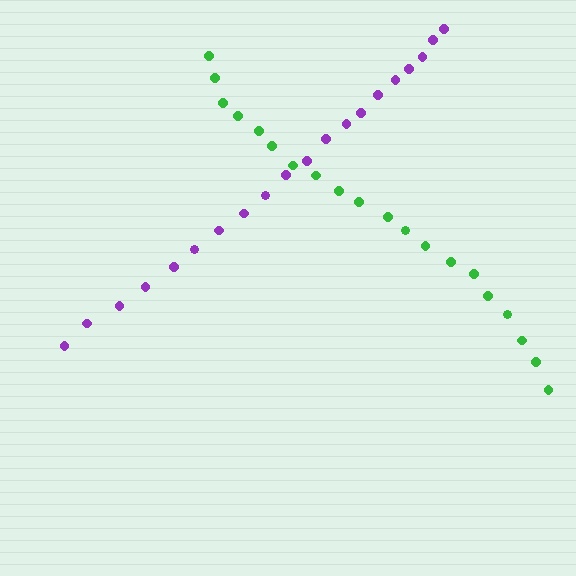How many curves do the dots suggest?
There are 2 distinct paths.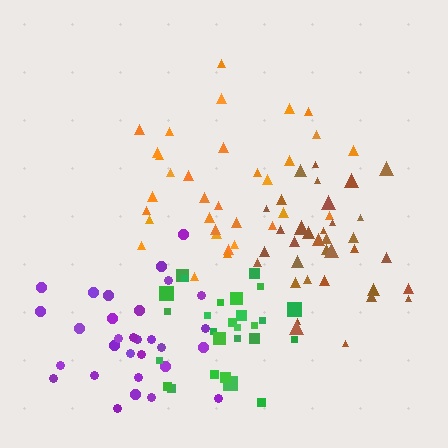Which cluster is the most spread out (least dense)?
Orange.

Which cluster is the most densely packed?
Green.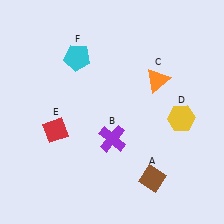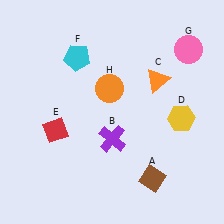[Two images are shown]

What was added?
A pink circle (G), an orange circle (H) were added in Image 2.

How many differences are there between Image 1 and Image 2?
There are 2 differences between the two images.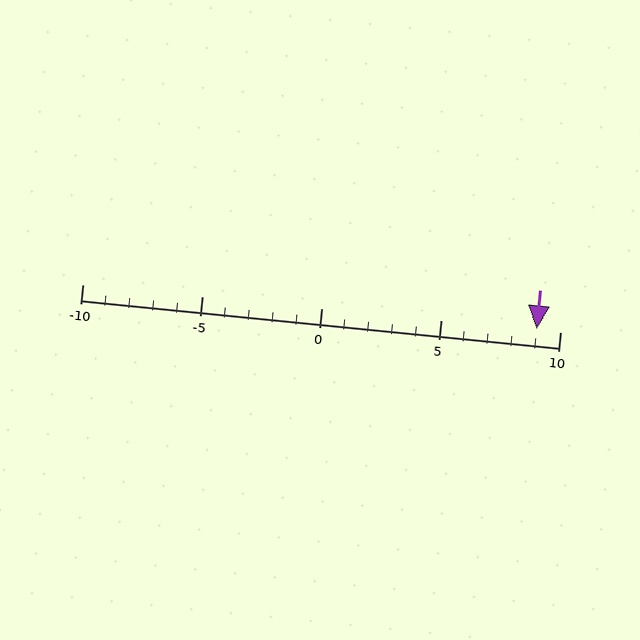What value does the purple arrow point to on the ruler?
The purple arrow points to approximately 9.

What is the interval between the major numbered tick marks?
The major tick marks are spaced 5 units apart.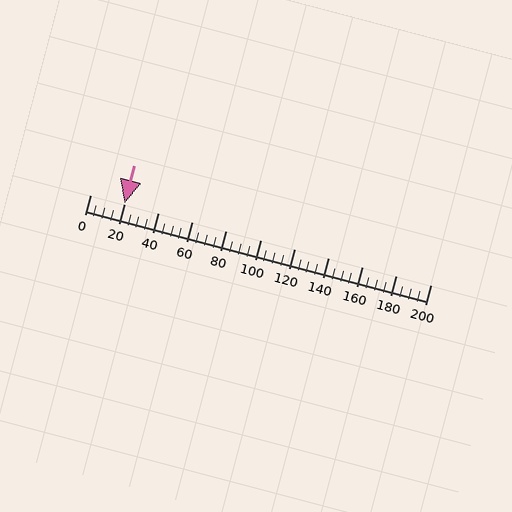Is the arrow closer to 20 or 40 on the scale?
The arrow is closer to 20.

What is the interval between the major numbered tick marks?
The major tick marks are spaced 20 units apart.